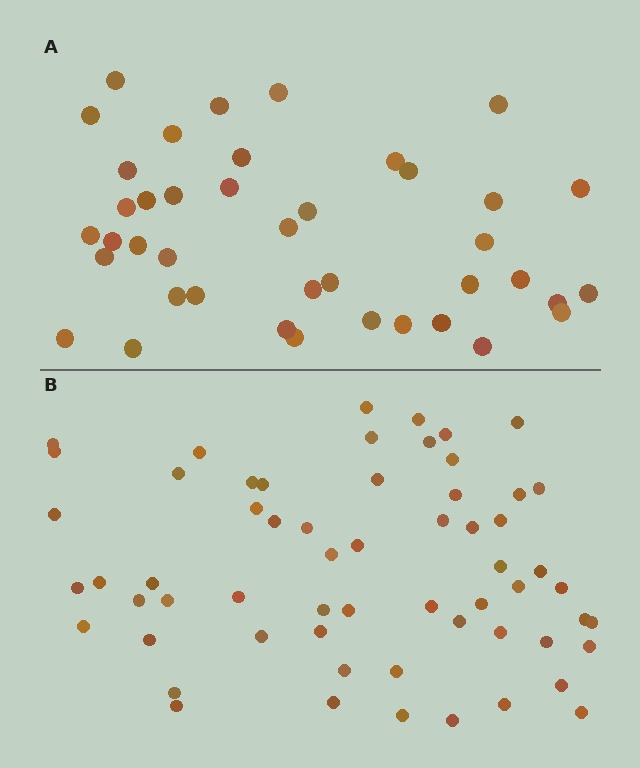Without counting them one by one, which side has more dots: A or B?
Region B (the bottom region) has more dots.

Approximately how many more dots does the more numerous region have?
Region B has approximately 20 more dots than region A.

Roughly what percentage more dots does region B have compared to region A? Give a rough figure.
About 45% more.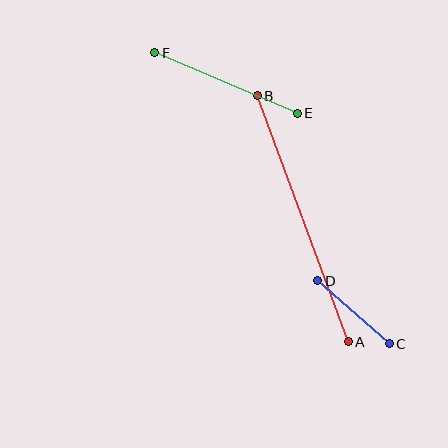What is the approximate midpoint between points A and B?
The midpoint is at approximately (303, 219) pixels.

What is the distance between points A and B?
The distance is approximately 262 pixels.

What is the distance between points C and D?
The distance is approximately 95 pixels.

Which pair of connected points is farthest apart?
Points A and B are farthest apart.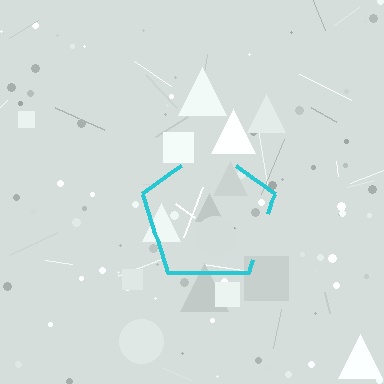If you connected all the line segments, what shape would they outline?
They would outline a pentagon.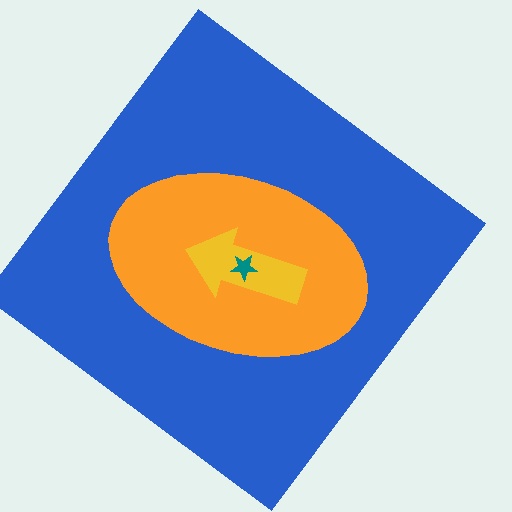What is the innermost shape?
The teal star.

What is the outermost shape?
The blue diamond.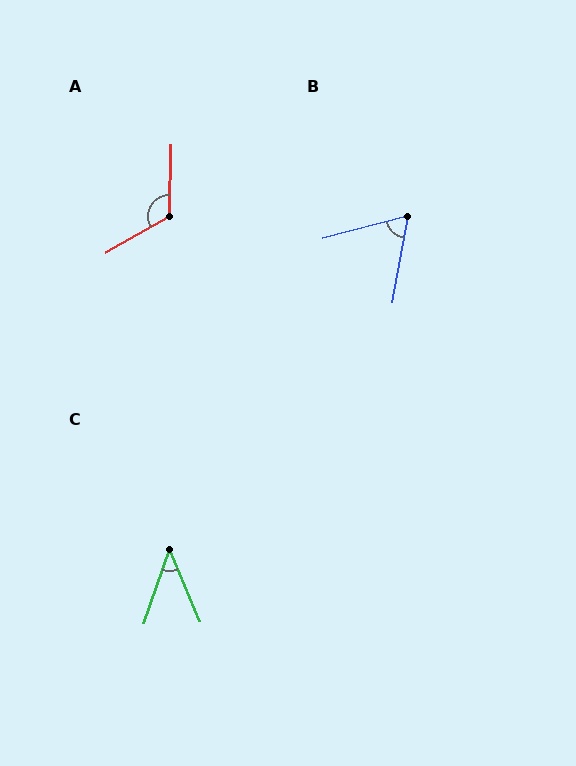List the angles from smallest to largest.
C (42°), B (65°), A (121°).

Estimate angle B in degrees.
Approximately 65 degrees.